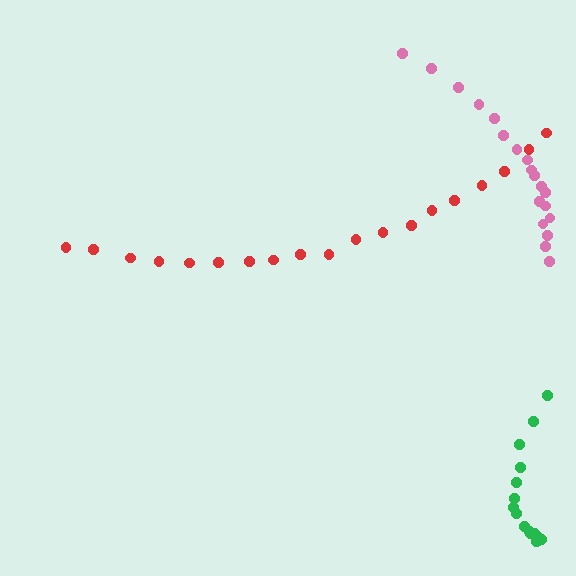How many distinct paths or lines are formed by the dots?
There are 3 distinct paths.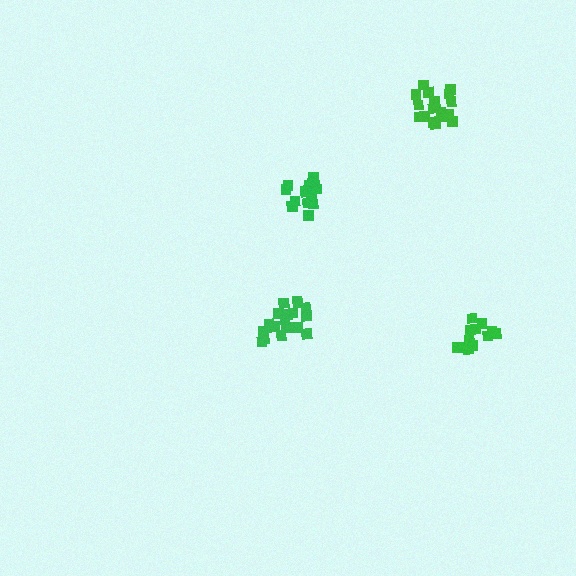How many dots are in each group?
Group 1: 18 dots, Group 2: 13 dots, Group 3: 18 dots, Group 4: 17 dots (66 total).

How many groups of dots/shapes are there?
There are 4 groups.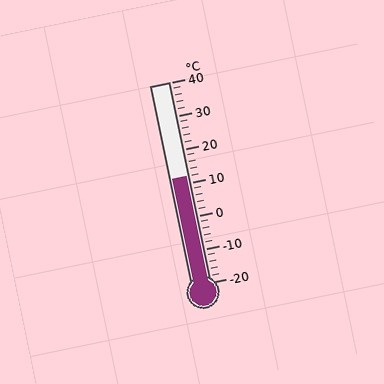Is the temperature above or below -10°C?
The temperature is above -10°C.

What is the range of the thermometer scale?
The thermometer scale ranges from -20°C to 40°C.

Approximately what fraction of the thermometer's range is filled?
The thermometer is filled to approximately 55% of its range.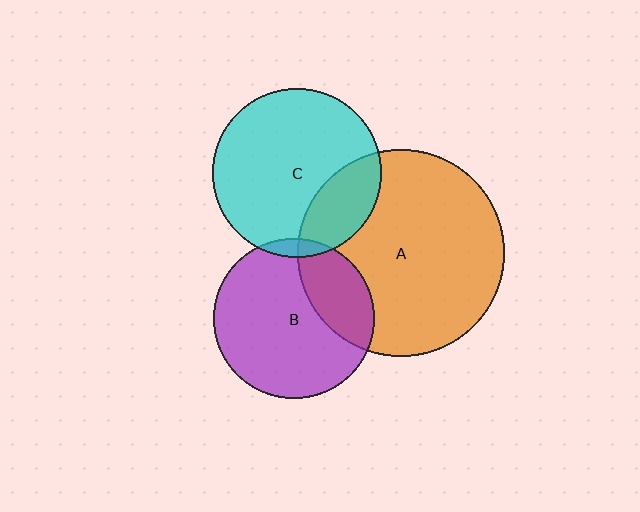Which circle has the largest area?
Circle A (orange).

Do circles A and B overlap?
Yes.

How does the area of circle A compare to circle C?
Approximately 1.5 times.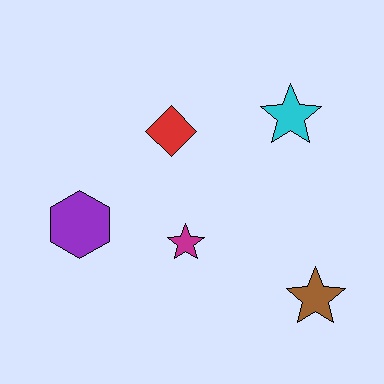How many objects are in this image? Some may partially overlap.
There are 5 objects.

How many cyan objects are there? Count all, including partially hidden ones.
There is 1 cyan object.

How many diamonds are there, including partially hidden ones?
There is 1 diamond.